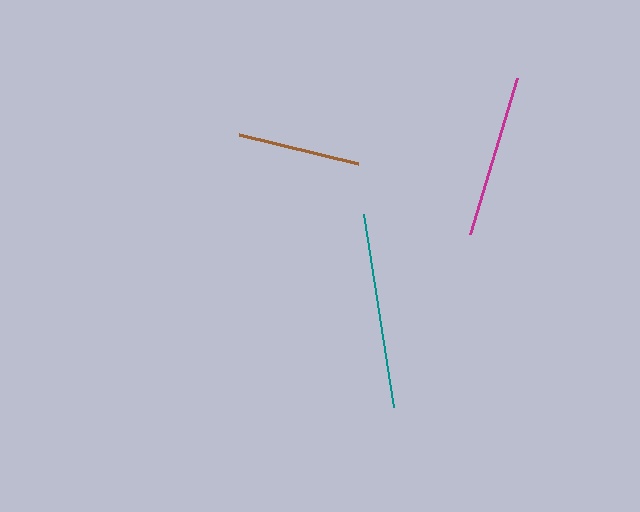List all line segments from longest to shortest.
From longest to shortest: teal, magenta, brown.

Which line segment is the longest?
The teal line is the longest at approximately 195 pixels.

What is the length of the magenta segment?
The magenta segment is approximately 163 pixels long.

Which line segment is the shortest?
The brown line is the shortest at approximately 123 pixels.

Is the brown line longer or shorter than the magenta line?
The magenta line is longer than the brown line.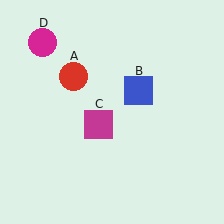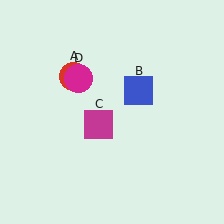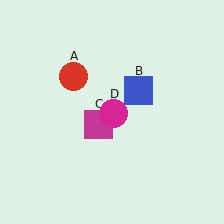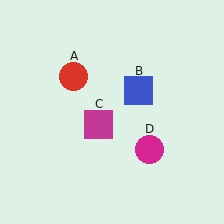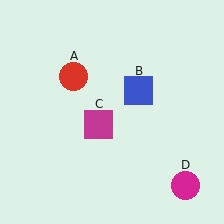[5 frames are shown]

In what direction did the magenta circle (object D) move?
The magenta circle (object D) moved down and to the right.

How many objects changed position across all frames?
1 object changed position: magenta circle (object D).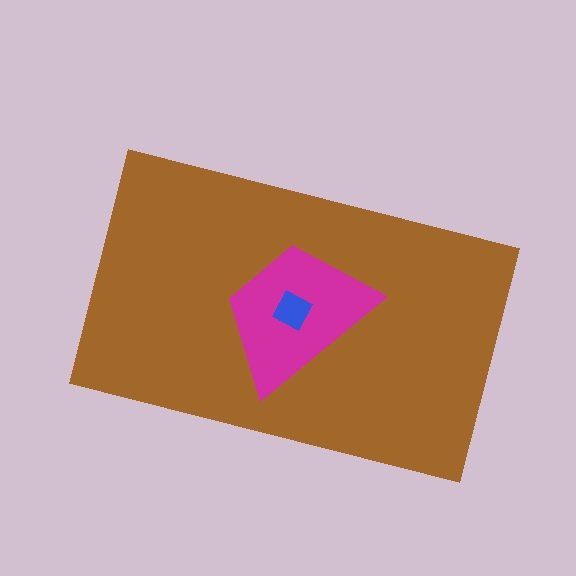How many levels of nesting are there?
3.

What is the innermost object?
The blue diamond.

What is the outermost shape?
The brown rectangle.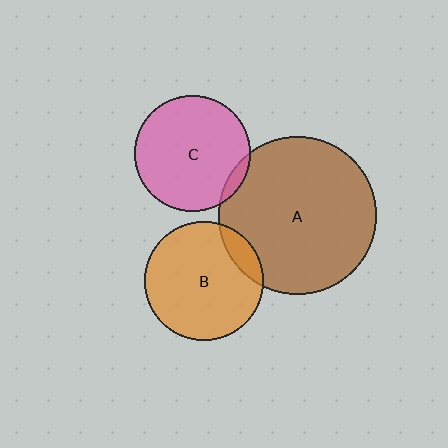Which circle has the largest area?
Circle A (brown).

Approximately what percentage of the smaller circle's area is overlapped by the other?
Approximately 10%.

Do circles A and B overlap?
Yes.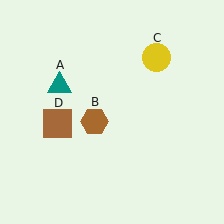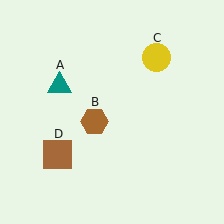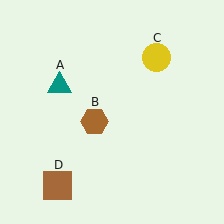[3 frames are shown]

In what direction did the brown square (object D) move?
The brown square (object D) moved down.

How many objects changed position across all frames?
1 object changed position: brown square (object D).